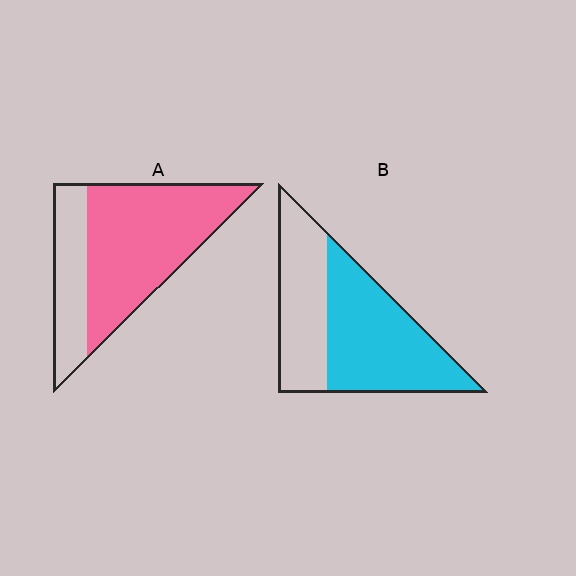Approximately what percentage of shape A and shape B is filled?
A is approximately 70% and B is approximately 60%.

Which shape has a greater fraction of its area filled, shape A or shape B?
Shape A.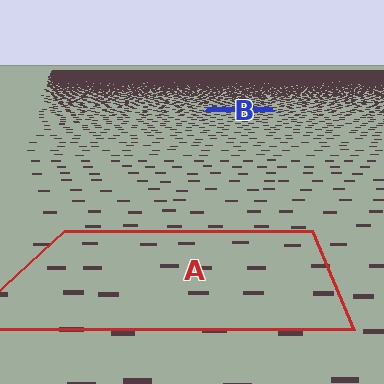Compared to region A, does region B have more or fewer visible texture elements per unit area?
Region B has more texture elements per unit area — they are packed more densely because it is farther away.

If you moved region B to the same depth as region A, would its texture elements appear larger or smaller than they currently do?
They would appear larger. At a closer depth, the same texture elements are projected at a bigger on-screen size.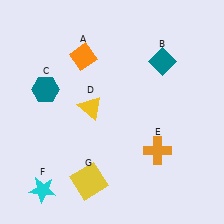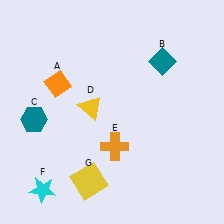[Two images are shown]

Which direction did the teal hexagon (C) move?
The teal hexagon (C) moved down.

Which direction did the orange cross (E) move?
The orange cross (E) moved left.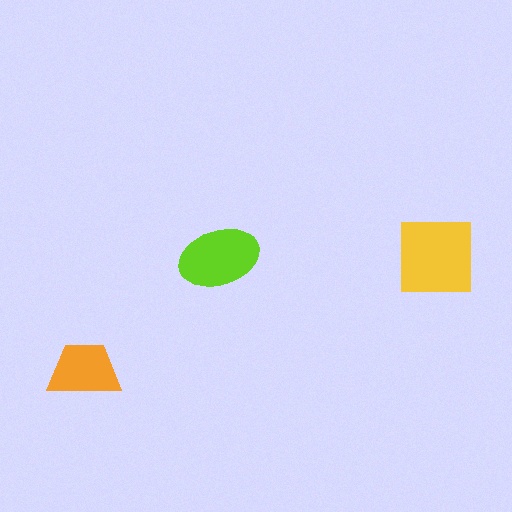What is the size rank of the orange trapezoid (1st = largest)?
3rd.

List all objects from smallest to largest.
The orange trapezoid, the lime ellipse, the yellow square.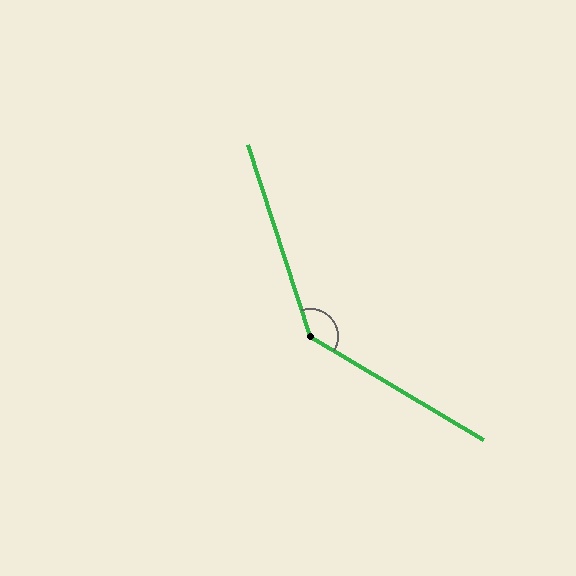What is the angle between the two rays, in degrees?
Approximately 139 degrees.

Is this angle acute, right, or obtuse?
It is obtuse.